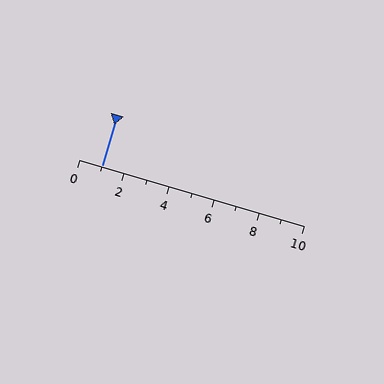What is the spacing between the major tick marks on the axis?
The major ticks are spaced 2 apart.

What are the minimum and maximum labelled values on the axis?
The axis runs from 0 to 10.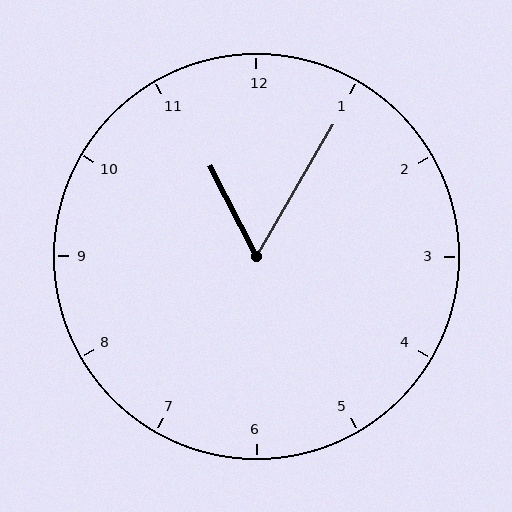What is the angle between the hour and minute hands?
Approximately 58 degrees.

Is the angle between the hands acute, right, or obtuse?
It is acute.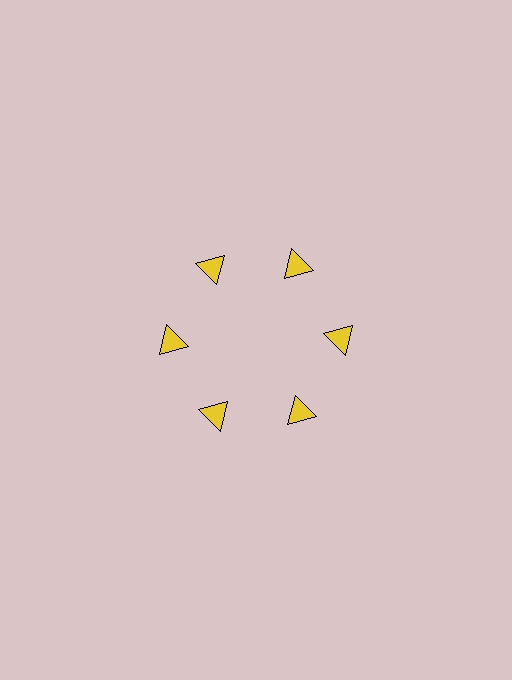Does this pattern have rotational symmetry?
Yes, this pattern has 6-fold rotational symmetry. It looks the same after rotating 60 degrees around the center.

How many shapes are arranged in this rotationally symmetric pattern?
There are 6 shapes, arranged in 6 groups of 1.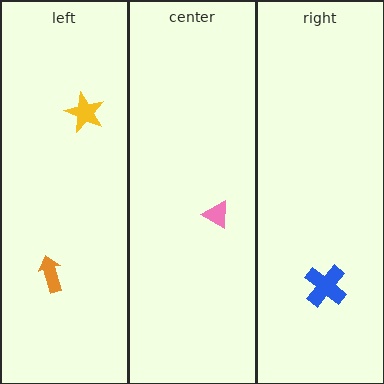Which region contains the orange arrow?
The left region.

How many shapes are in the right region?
1.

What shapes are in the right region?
The blue cross.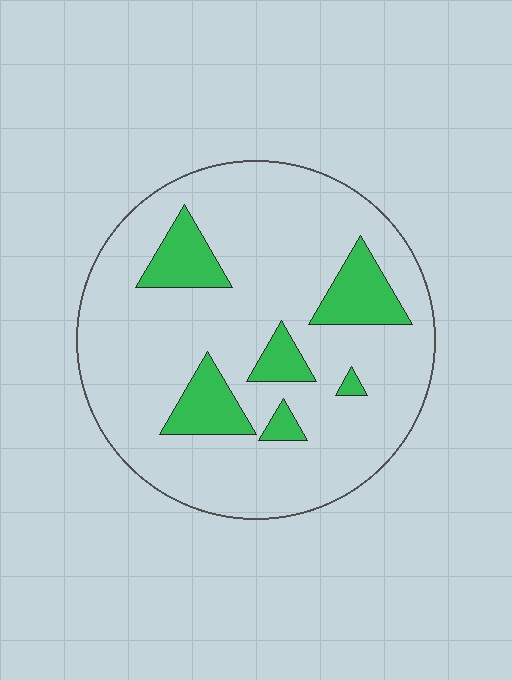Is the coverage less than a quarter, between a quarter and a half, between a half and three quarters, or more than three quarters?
Less than a quarter.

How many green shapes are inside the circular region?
6.